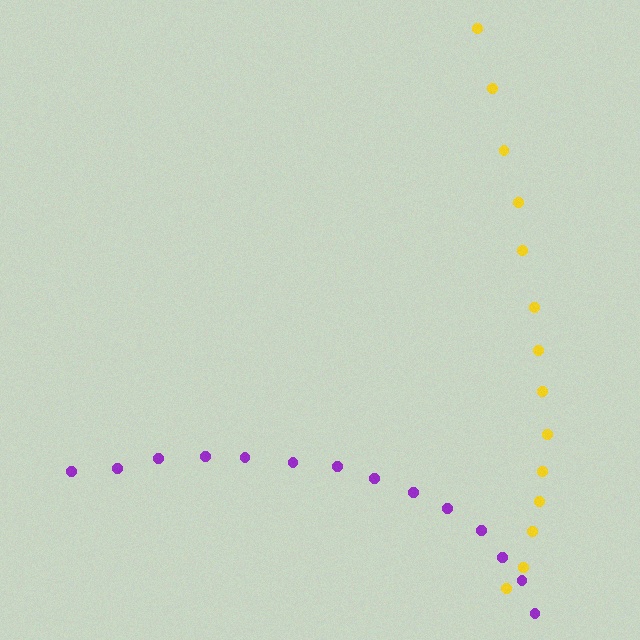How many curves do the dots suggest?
There are 2 distinct paths.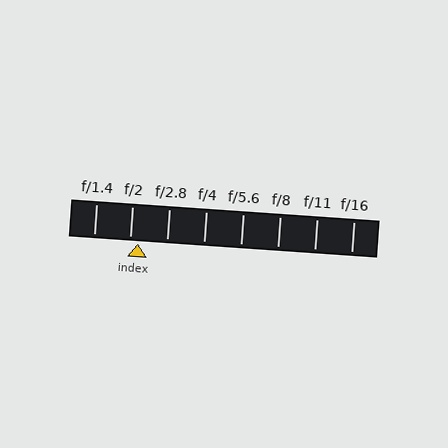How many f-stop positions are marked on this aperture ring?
There are 8 f-stop positions marked.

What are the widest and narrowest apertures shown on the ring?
The widest aperture shown is f/1.4 and the narrowest is f/16.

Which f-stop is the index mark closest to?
The index mark is closest to f/2.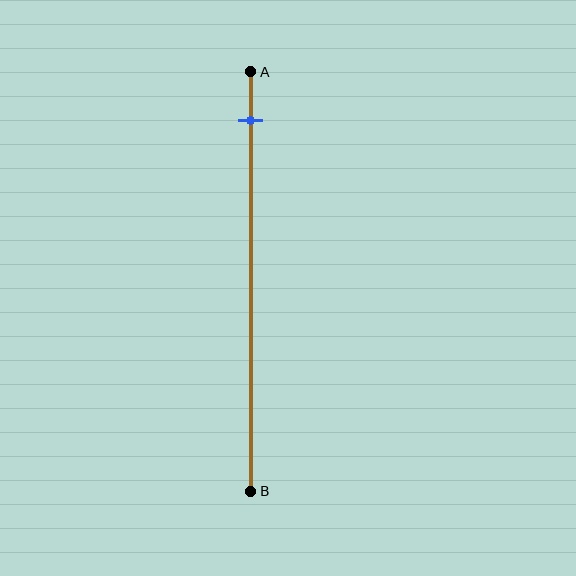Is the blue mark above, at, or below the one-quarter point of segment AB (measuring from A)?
The blue mark is above the one-quarter point of segment AB.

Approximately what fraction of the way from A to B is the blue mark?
The blue mark is approximately 10% of the way from A to B.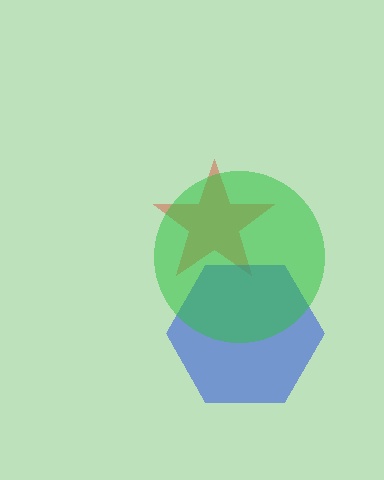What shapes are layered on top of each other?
The layered shapes are: a red star, a blue hexagon, a green circle.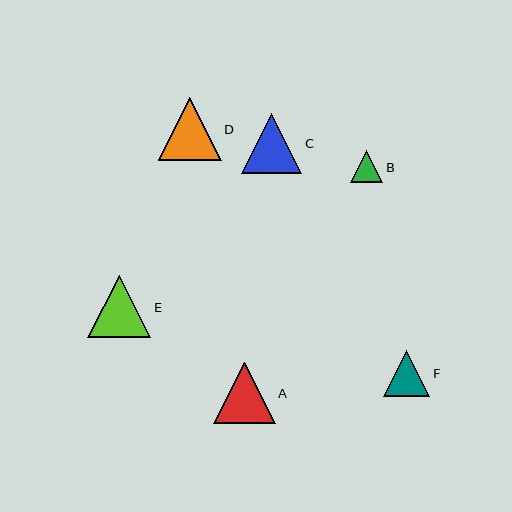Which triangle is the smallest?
Triangle B is the smallest with a size of approximately 32 pixels.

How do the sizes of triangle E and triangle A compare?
Triangle E and triangle A are approximately the same size.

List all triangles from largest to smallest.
From largest to smallest: E, D, A, C, F, B.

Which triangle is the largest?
Triangle E is the largest with a size of approximately 63 pixels.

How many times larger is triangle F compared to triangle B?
Triangle F is approximately 1.5 times the size of triangle B.